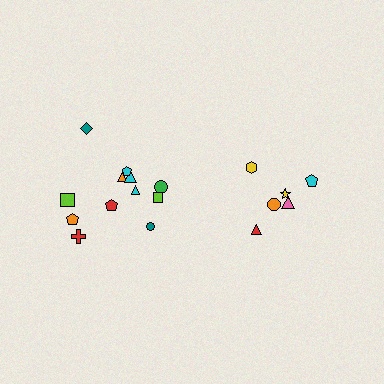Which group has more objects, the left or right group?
The left group.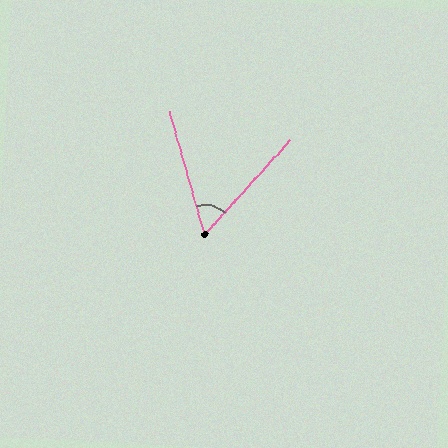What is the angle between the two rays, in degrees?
Approximately 58 degrees.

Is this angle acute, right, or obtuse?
It is acute.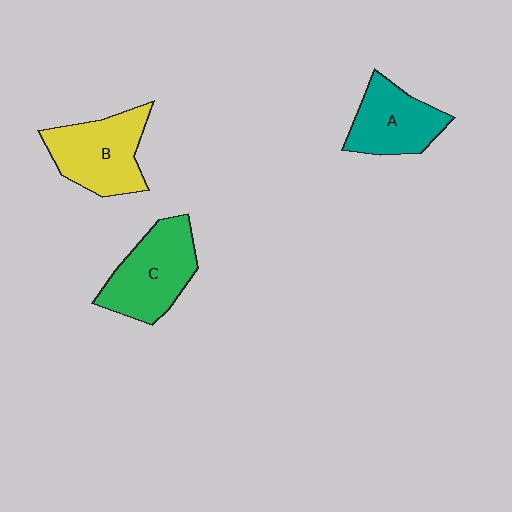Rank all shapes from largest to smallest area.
From largest to smallest: C (green), B (yellow), A (teal).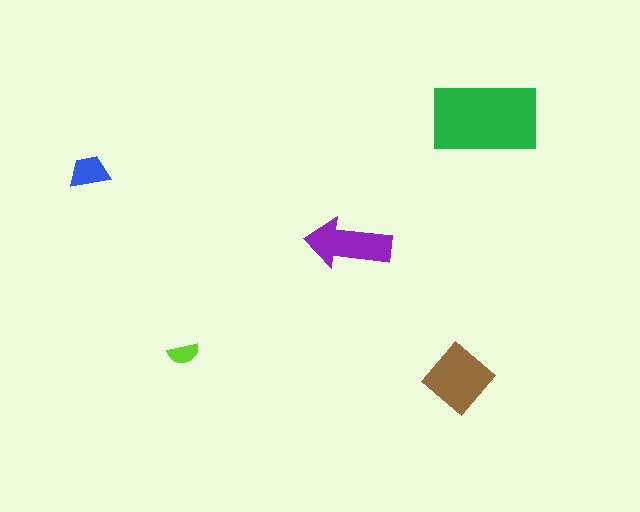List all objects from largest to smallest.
The green rectangle, the brown diamond, the purple arrow, the blue trapezoid, the lime semicircle.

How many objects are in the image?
There are 5 objects in the image.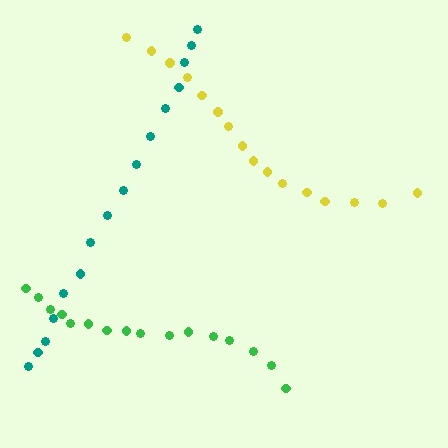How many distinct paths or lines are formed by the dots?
There are 3 distinct paths.